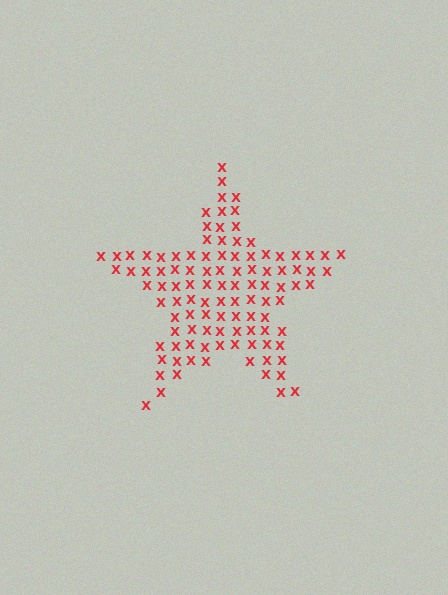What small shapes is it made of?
It is made of small letter X's.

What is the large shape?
The large shape is a star.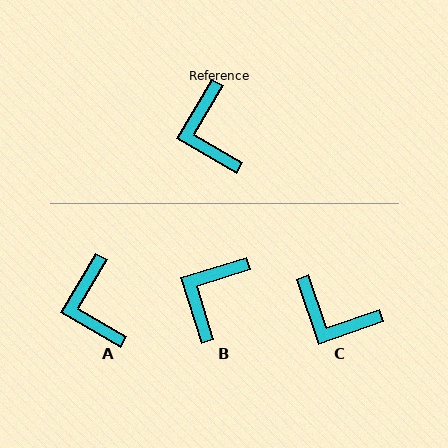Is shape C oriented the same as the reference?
No, it is off by about 50 degrees.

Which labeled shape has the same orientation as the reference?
A.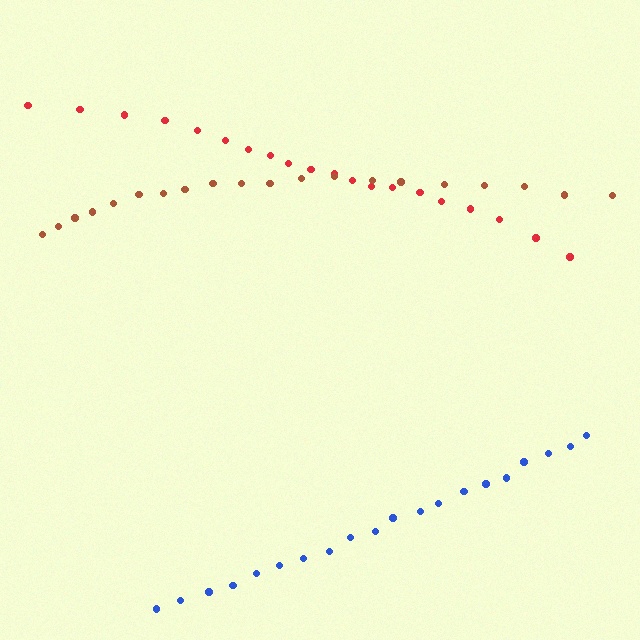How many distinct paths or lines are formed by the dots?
There are 3 distinct paths.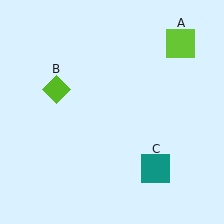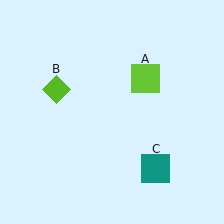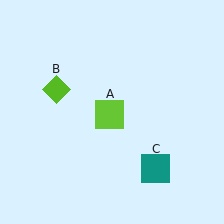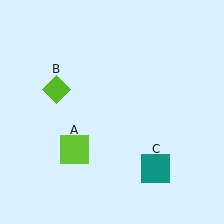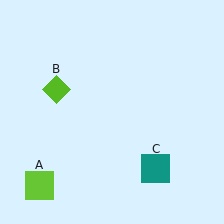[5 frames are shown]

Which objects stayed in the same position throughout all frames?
Lime diamond (object B) and teal square (object C) remained stationary.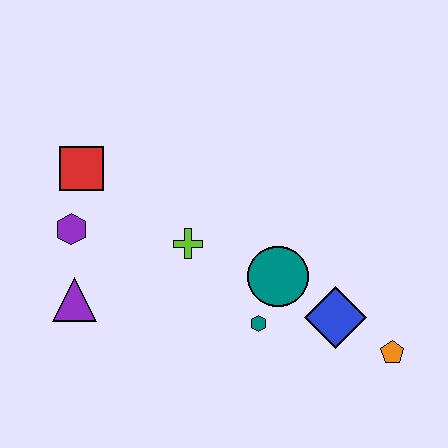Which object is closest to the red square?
The purple hexagon is closest to the red square.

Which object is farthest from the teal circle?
The red square is farthest from the teal circle.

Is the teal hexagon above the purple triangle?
No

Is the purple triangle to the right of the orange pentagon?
No